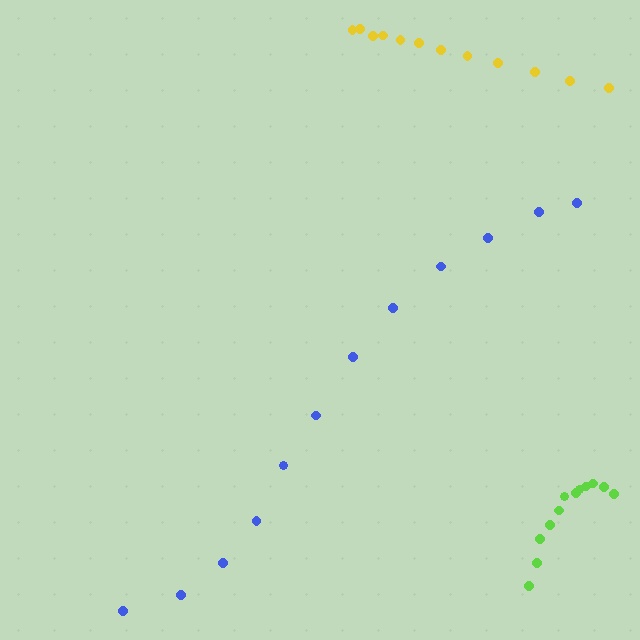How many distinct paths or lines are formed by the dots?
There are 3 distinct paths.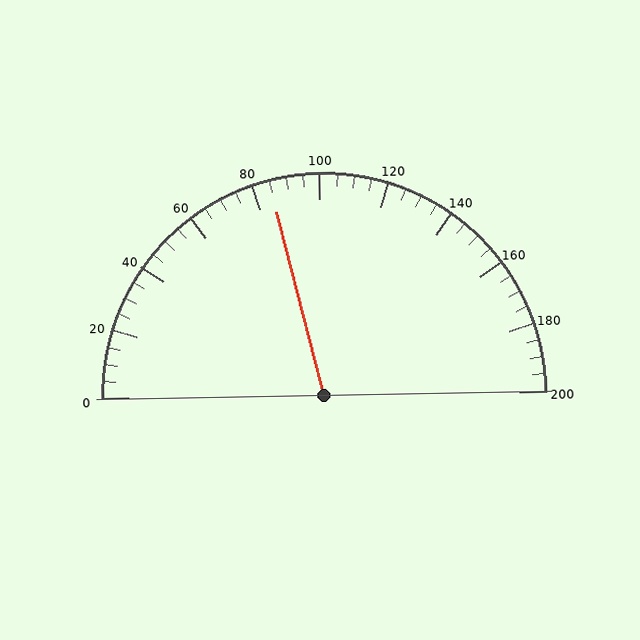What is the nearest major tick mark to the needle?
The nearest major tick mark is 80.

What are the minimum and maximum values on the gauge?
The gauge ranges from 0 to 200.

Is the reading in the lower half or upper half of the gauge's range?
The reading is in the lower half of the range (0 to 200).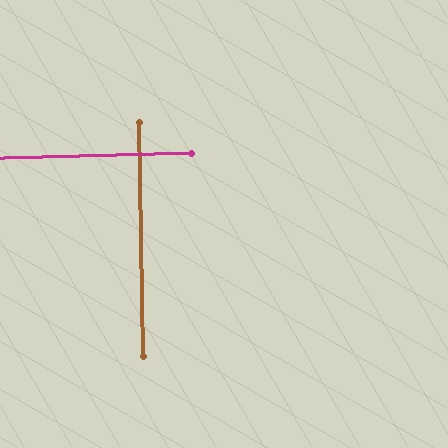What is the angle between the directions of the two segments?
Approximately 90 degrees.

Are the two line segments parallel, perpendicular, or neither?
Perpendicular — they meet at approximately 90°.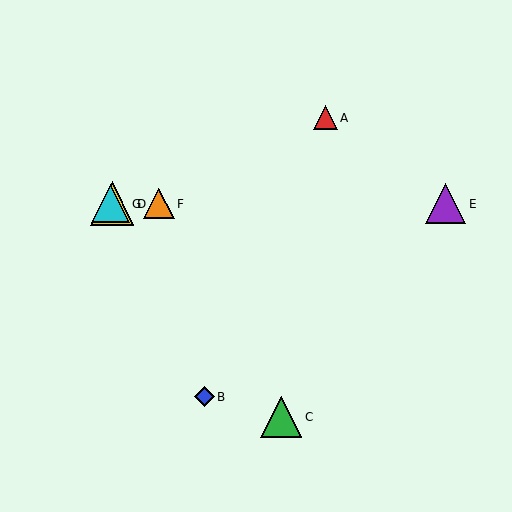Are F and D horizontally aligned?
Yes, both are at y≈204.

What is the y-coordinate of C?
Object C is at y≈417.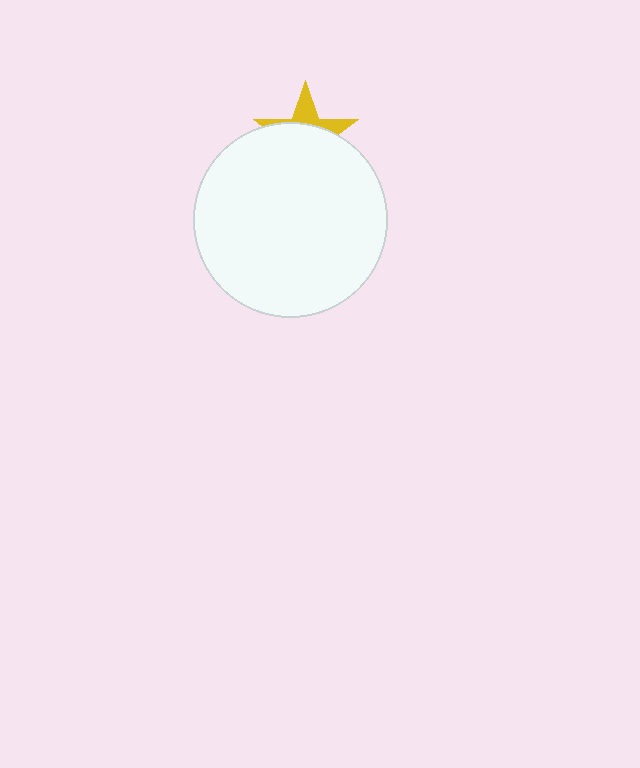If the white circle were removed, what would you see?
You would see the complete yellow star.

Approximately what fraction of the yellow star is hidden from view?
Roughly 68% of the yellow star is hidden behind the white circle.